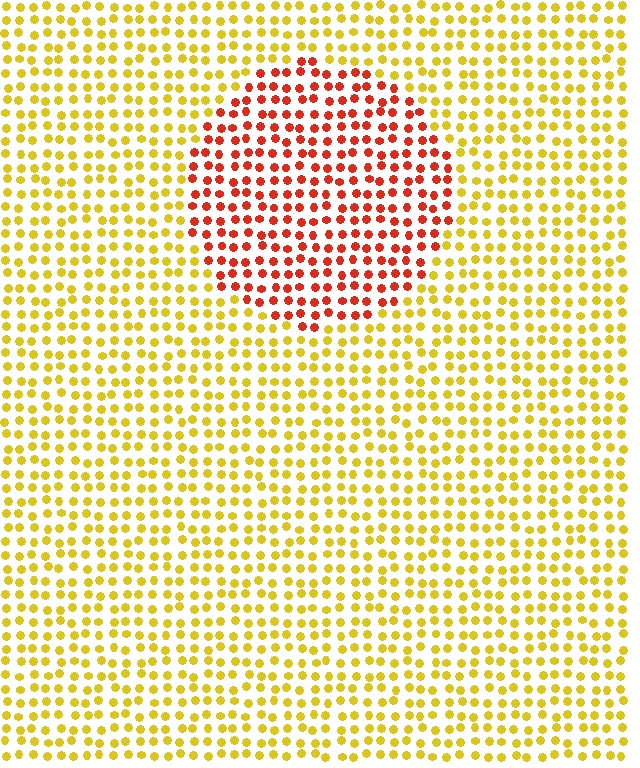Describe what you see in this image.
The image is filled with small yellow elements in a uniform arrangement. A circle-shaped region is visible where the elements are tinted to a slightly different hue, forming a subtle color boundary.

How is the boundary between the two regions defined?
The boundary is defined purely by a slight shift in hue (about 49 degrees). Spacing, size, and orientation are identical on both sides.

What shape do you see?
I see a circle.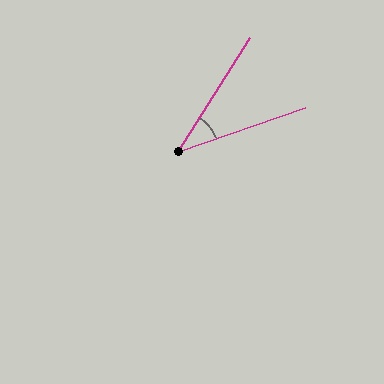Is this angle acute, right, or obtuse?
It is acute.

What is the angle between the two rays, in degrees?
Approximately 38 degrees.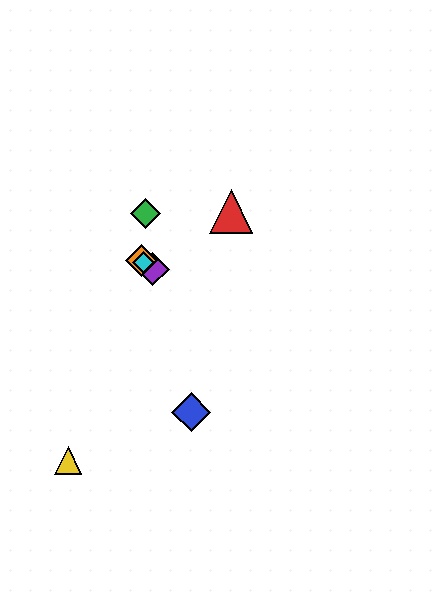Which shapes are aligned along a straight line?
The purple diamond, the orange diamond, the cyan diamond are aligned along a straight line.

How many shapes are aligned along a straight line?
3 shapes (the purple diamond, the orange diamond, the cyan diamond) are aligned along a straight line.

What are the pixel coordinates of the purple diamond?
The purple diamond is at (153, 269).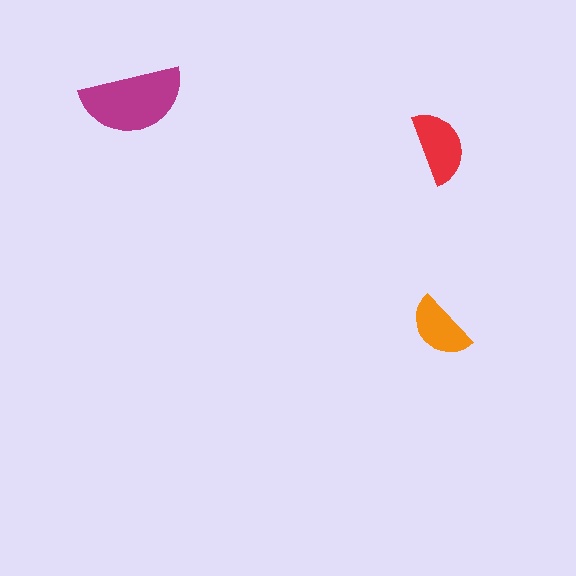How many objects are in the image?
There are 3 objects in the image.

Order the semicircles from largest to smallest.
the magenta one, the red one, the orange one.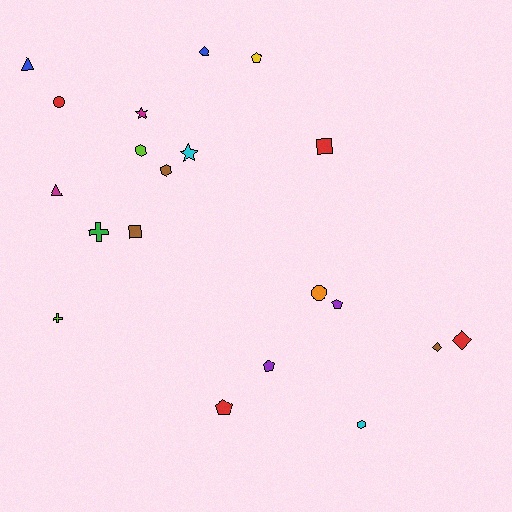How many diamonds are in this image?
There are 2 diamonds.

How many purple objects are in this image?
There are 2 purple objects.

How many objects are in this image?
There are 20 objects.